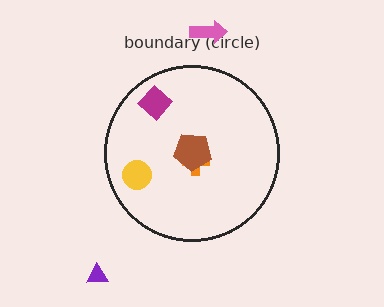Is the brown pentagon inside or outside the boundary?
Inside.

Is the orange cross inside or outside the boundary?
Inside.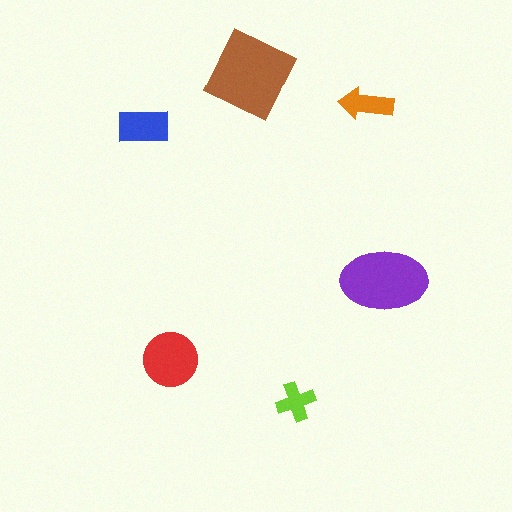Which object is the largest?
The brown diamond.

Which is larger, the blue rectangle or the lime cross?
The blue rectangle.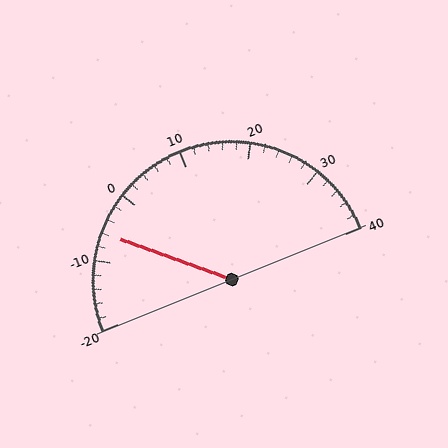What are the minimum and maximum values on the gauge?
The gauge ranges from -20 to 40.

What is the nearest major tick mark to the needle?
The nearest major tick mark is -10.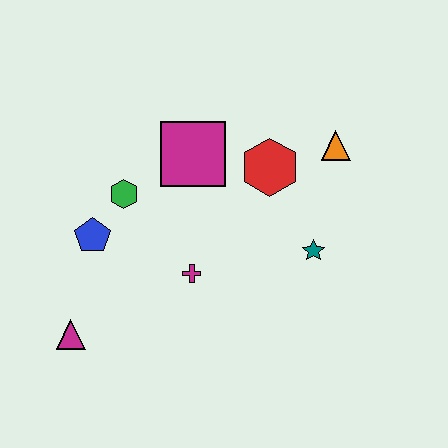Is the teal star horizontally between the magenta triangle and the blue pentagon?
No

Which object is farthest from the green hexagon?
The orange triangle is farthest from the green hexagon.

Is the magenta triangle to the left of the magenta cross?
Yes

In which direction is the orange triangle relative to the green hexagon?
The orange triangle is to the right of the green hexagon.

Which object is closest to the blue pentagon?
The green hexagon is closest to the blue pentagon.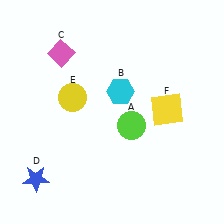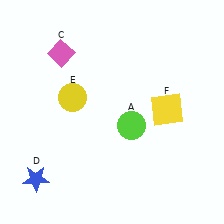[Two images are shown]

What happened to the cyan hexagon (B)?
The cyan hexagon (B) was removed in Image 2. It was in the top-right area of Image 1.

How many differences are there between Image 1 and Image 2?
There is 1 difference between the two images.